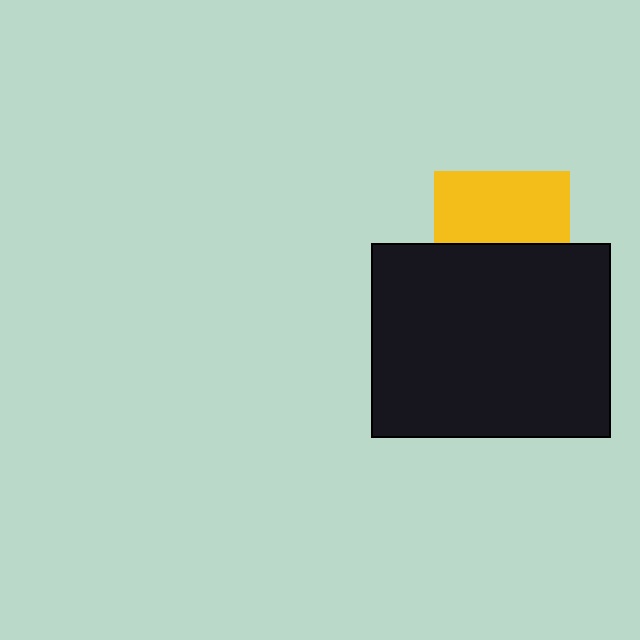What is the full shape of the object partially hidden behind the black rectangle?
The partially hidden object is a yellow square.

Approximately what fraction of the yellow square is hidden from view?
Roughly 47% of the yellow square is hidden behind the black rectangle.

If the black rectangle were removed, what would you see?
You would see the complete yellow square.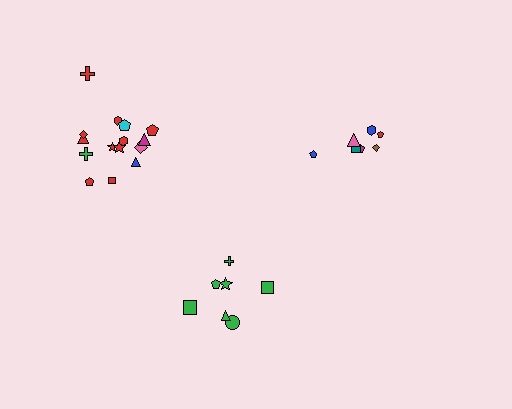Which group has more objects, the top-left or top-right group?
The top-left group.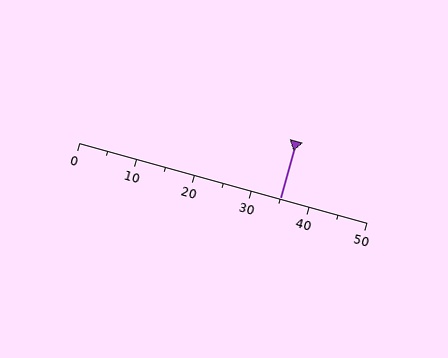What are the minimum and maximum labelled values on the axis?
The axis runs from 0 to 50.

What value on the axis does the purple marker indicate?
The marker indicates approximately 35.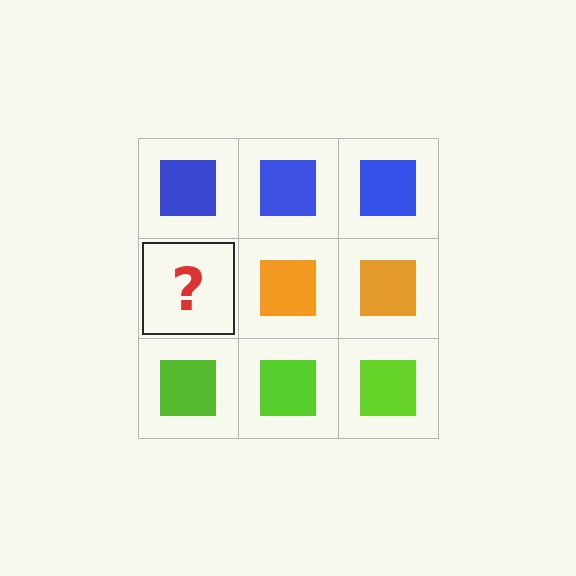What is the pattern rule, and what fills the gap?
The rule is that each row has a consistent color. The gap should be filled with an orange square.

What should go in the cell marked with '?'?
The missing cell should contain an orange square.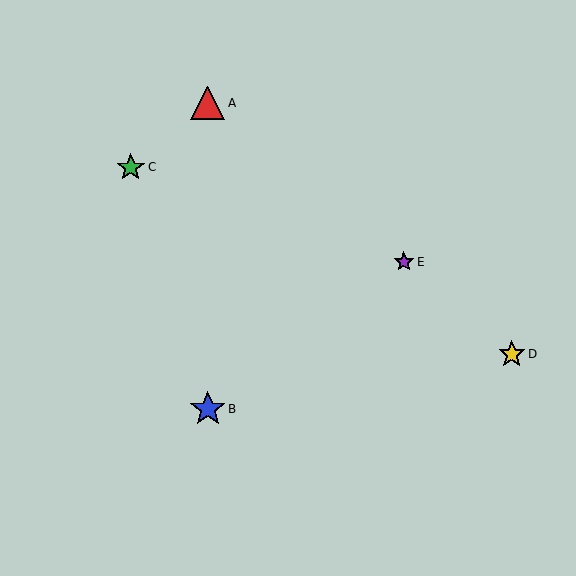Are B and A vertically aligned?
Yes, both are at x≈208.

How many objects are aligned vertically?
2 objects (A, B) are aligned vertically.